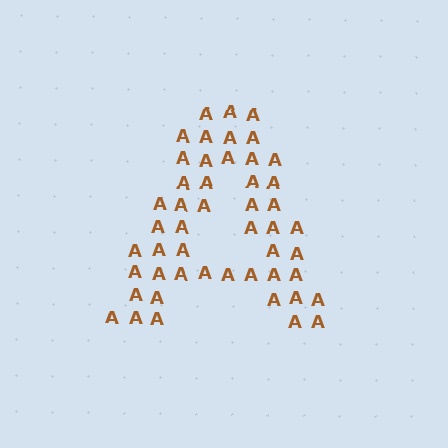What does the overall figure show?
The overall figure shows the letter A.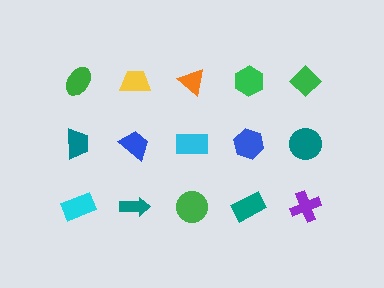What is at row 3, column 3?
A green circle.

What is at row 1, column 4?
A green hexagon.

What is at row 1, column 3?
An orange triangle.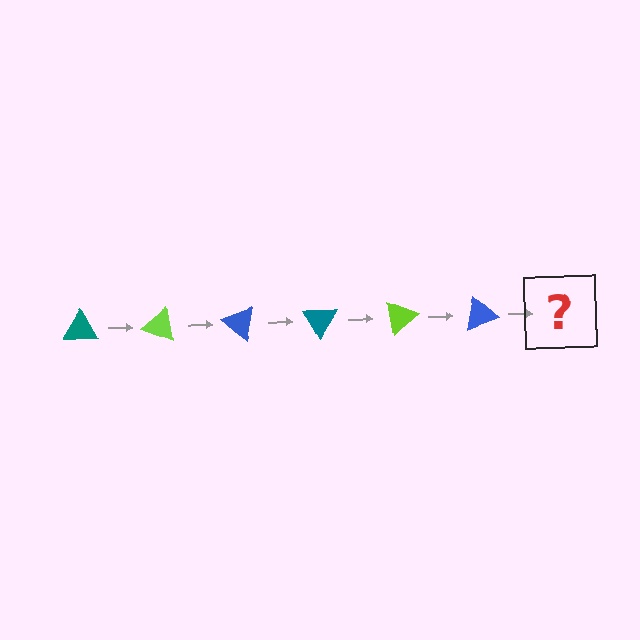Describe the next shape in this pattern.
It should be a teal triangle, rotated 120 degrees from the start.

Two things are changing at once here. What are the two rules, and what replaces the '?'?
The two rules are that it rotates 20 degrees each step and the color cycles through teal, lime, and blue. The '?' should be a teal triangle, rotated 120 degrees from the start.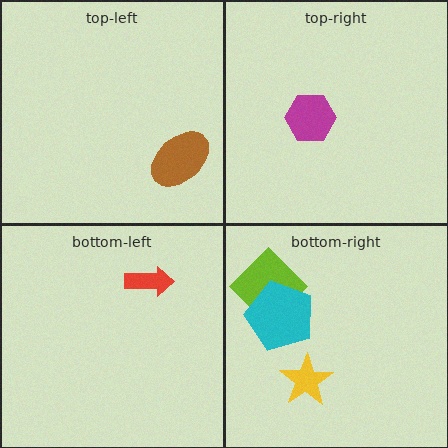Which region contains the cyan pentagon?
The bottom-right region.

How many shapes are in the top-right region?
1.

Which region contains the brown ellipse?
The top-left region.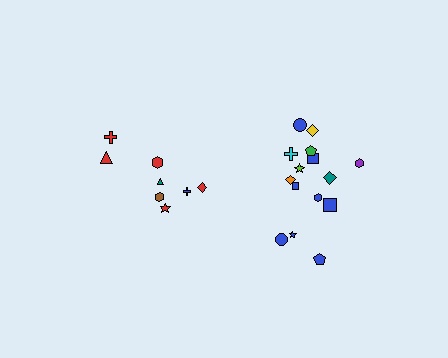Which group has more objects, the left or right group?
The right group.